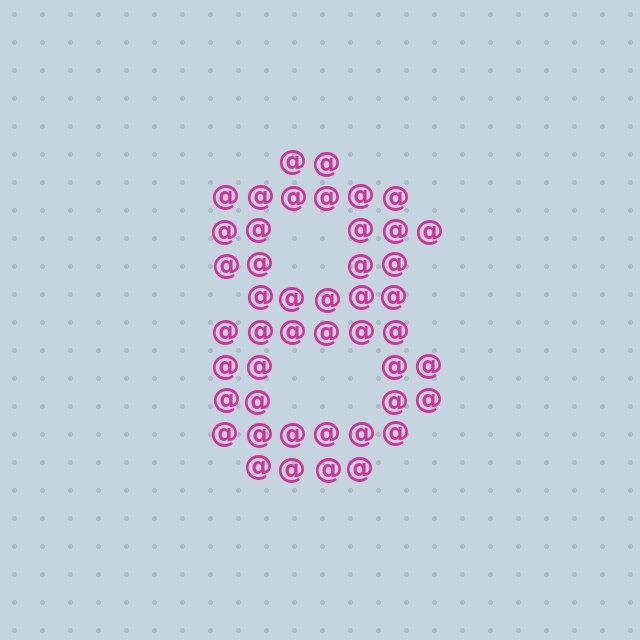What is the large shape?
The large shape is the digit 8.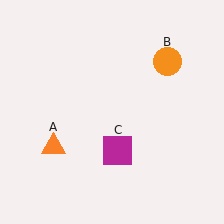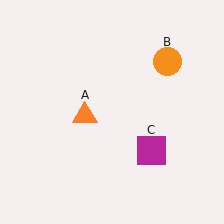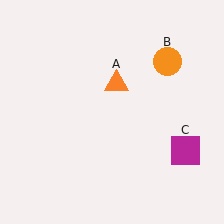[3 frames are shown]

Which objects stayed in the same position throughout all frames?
Orange circle (object B) remained stationary.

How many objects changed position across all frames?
2 objects changed position: orange triangle (object A), magenta square (object C).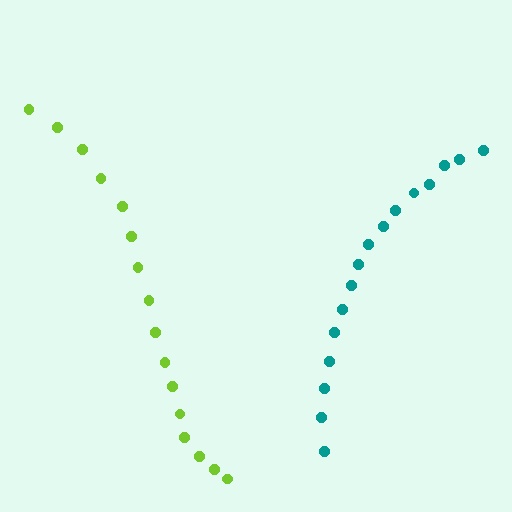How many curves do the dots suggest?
There are 2 distinct paths.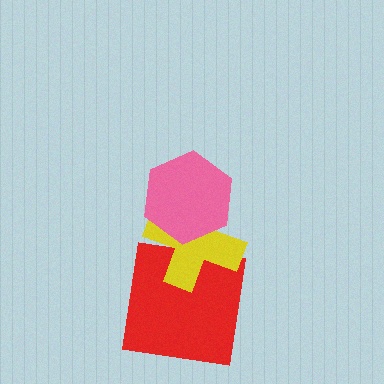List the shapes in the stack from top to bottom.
From top to bottom: the pink hexagon, the yellow cross, the red square.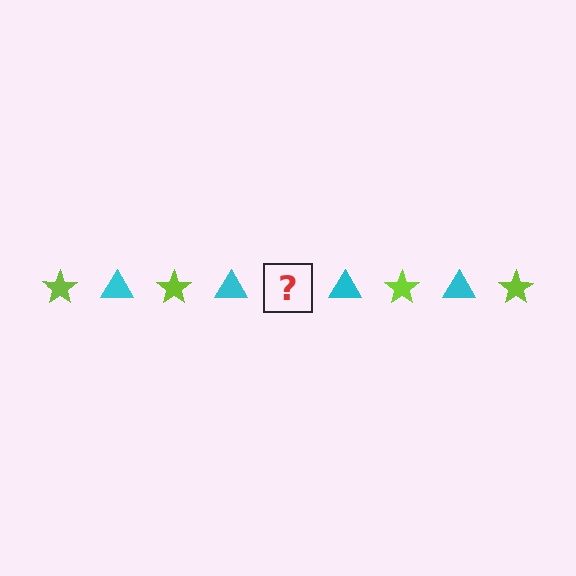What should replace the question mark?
The question mark should be replaced with a lime star.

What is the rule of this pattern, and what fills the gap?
The rule is that the pattern alternates between lime star and cyan triangle. The gap should be filled with a lime star.